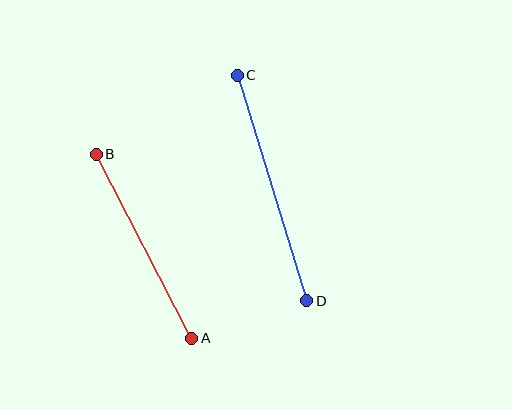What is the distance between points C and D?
The distance is approximately 236 pixels.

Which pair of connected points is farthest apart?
Points C and D are farthest apart.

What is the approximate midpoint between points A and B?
The midpoint is at approximately (144, 246) pixels.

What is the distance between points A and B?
The distance is approximately 207 pixels.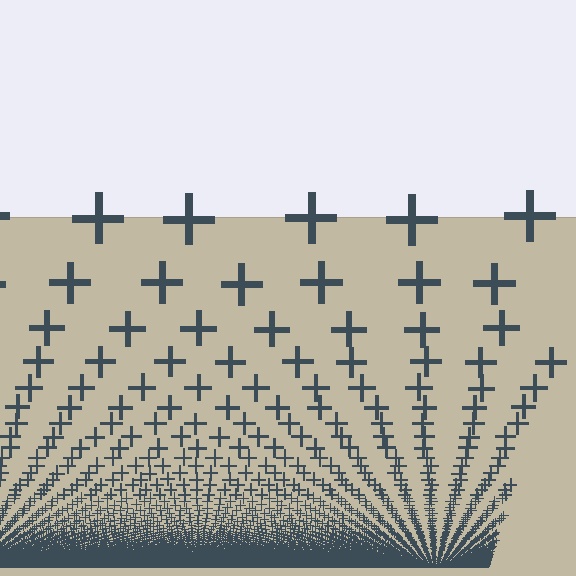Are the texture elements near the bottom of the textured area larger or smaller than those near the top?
Smaller. The gradient is inverted — elements near the bottom are smaller and denser.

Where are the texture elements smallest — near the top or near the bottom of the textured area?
Near the bottom.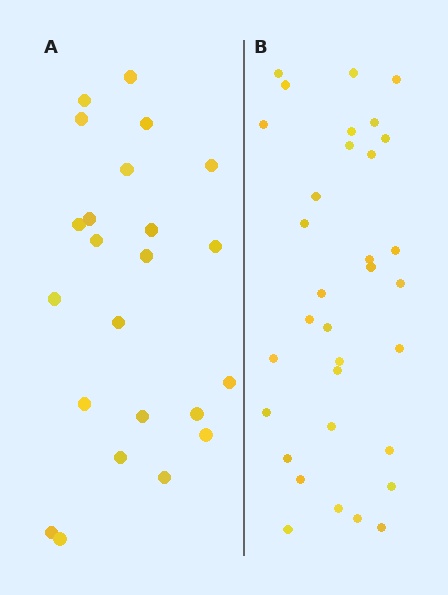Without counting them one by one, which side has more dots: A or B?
Region B (the right region) has more dots.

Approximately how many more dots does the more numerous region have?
Region B has roughly 10 or so more dots than region A.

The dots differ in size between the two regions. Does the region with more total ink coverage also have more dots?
No. Region A has more total ink coverage because its dots are larger, but region B actually contains more individual dots. Total area can be misleading — the number of items is what matters here.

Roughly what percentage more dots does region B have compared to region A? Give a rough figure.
About 45% more.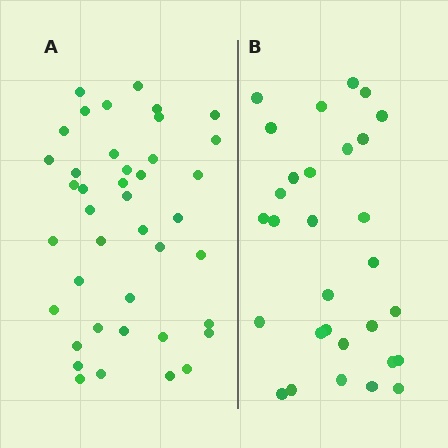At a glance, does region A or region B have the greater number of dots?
Region A (the left region) has more dots.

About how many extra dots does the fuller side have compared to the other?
Region A has roughly 12 or so more dots than region B.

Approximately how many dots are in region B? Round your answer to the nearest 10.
About 30 dots.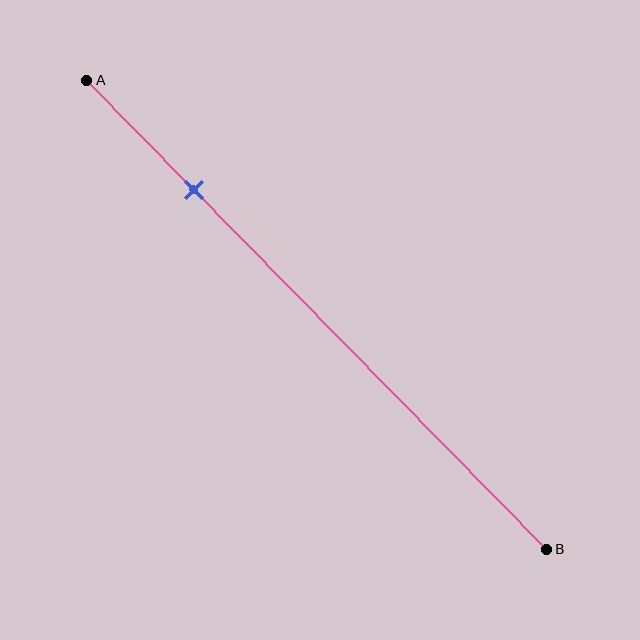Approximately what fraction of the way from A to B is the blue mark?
The blue mark is approximately 25% of the way from A to B.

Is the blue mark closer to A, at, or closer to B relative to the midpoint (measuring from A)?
The blue mark is closer to point A than the midpoint of segment AB.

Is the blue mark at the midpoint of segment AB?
No, the mark is at about 25% from A, not at the 50% midpoint.